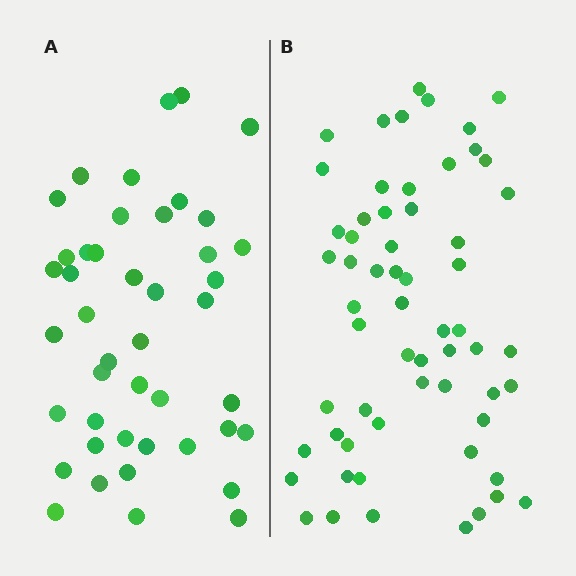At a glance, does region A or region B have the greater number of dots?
Region B (the right region) has more dots.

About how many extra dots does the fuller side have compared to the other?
Region B has approximately 15 more dots than region A.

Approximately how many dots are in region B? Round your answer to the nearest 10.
About 60 dots.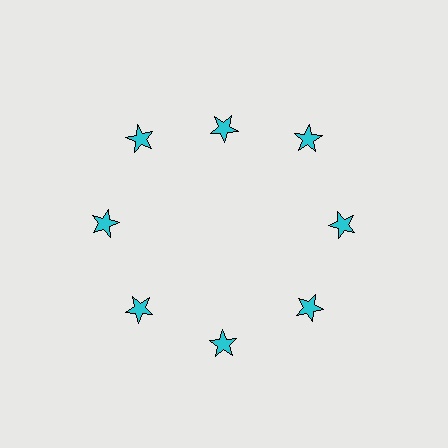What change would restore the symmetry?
The symmetry would be restored by moving it outward, back onto the ring so that all 8 stars sit at equal angles and equal distance from the center.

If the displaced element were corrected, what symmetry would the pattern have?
It would have 8-fold rotational symmetry — the pattern would map onto itself every 45 degrees.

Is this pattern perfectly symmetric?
No. The 8 cyan stars are arranged in a ring, but one element near the 12 o'clock position is pulled inward toward the center, breaking the 8-fold rotational symmetry.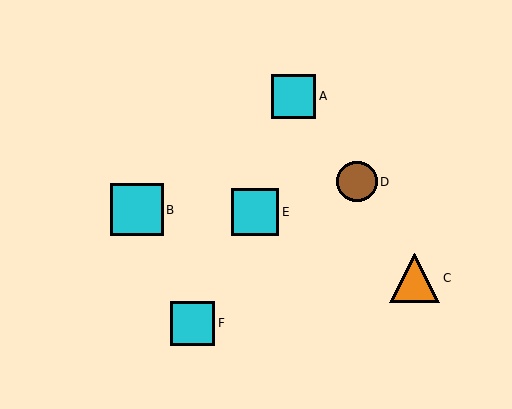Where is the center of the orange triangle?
The center of the orange triangle is at (415, 278).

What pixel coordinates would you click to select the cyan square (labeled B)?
Click at (137, 210) to select the cyan square B.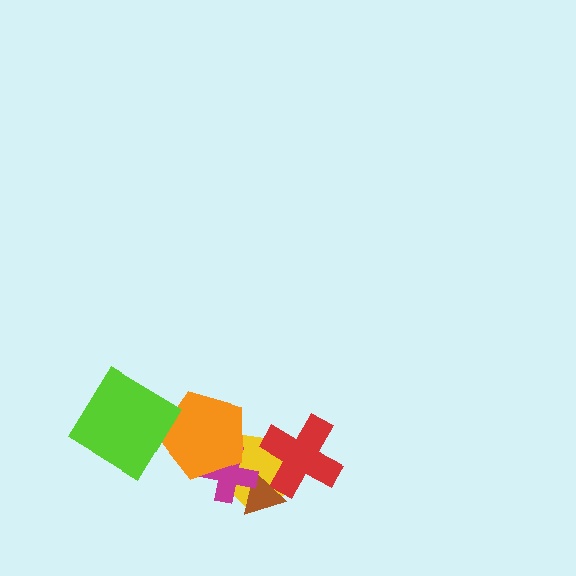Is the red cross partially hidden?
Yes, it is partially covered by another shape.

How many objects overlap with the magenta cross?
3 objects overlap with the magenta cross.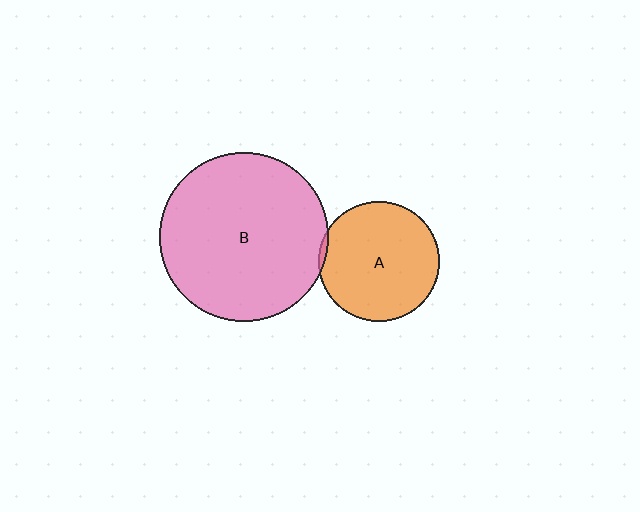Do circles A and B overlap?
Yes.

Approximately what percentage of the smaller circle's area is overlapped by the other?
Approximately 5%.